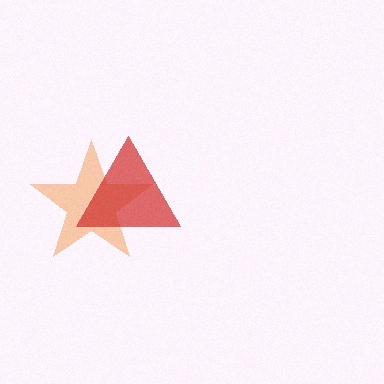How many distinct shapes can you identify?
There are 2 distinct shapes: an orange star, a red triangle.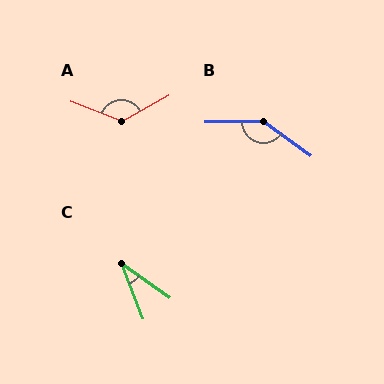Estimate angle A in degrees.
Approximately 130 degrees.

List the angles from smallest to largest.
C (33°), A (130°), B (144°).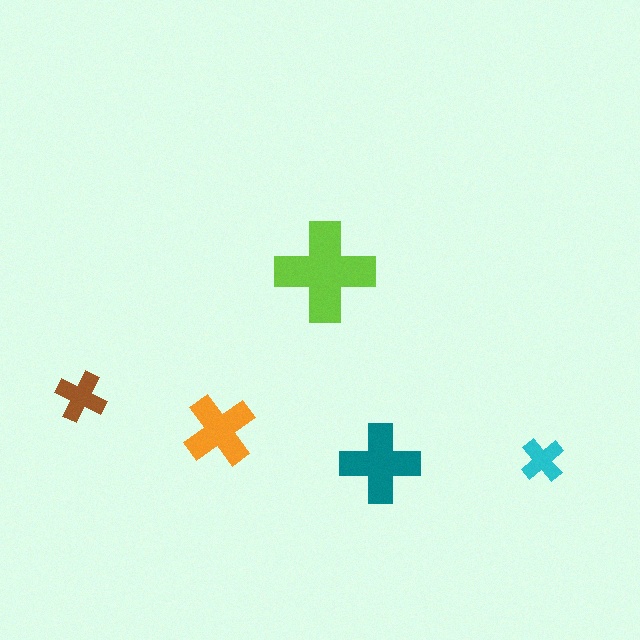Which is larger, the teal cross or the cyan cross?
The teal one.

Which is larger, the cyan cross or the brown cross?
The brown one.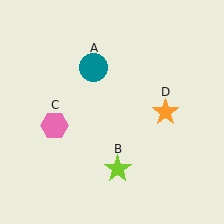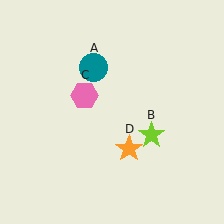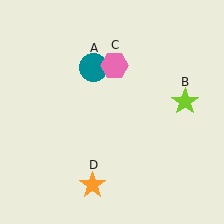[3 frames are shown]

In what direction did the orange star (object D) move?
The orange star (object D) moved down and to the left.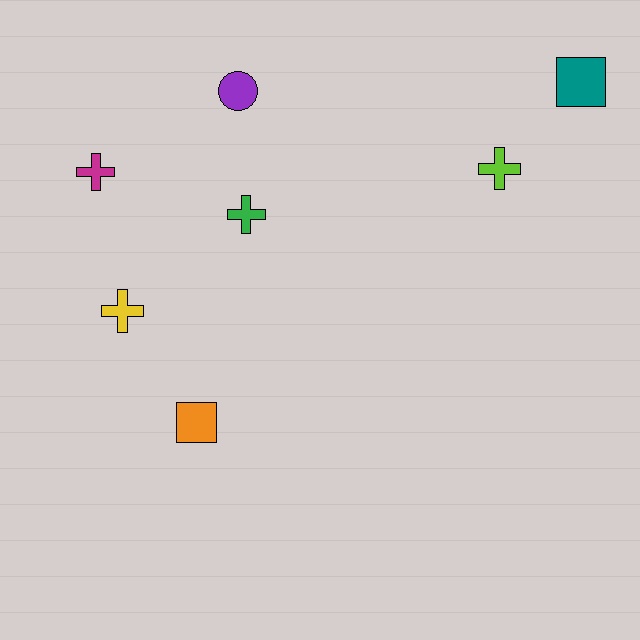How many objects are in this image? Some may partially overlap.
There are 7 objects.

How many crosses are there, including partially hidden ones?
There are 4 crosses.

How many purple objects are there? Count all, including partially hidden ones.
There is 1 purple object.